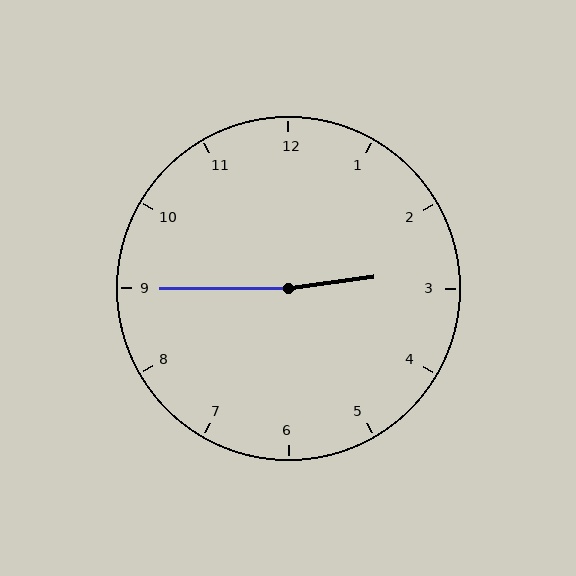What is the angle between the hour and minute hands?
Approximately 172 degrees.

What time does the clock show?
2:45.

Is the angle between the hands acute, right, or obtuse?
It is obtuse.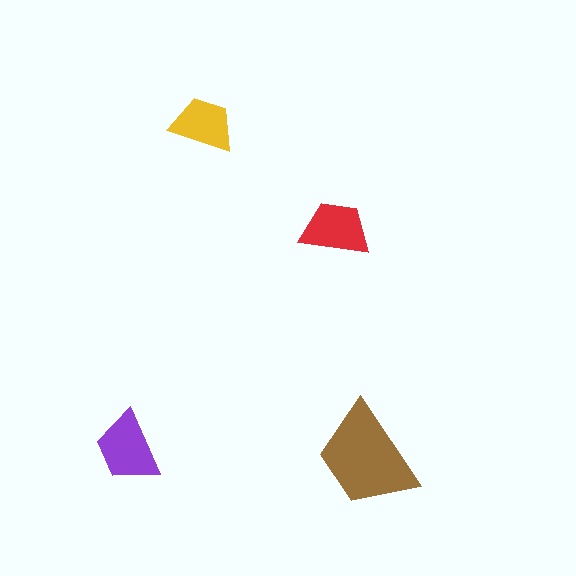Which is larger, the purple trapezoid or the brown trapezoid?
The brown one.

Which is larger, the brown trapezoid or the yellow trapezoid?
The brown one.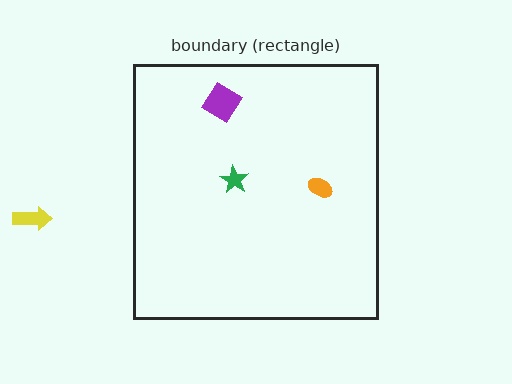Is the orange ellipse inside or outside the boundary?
Inside.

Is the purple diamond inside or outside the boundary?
Inside.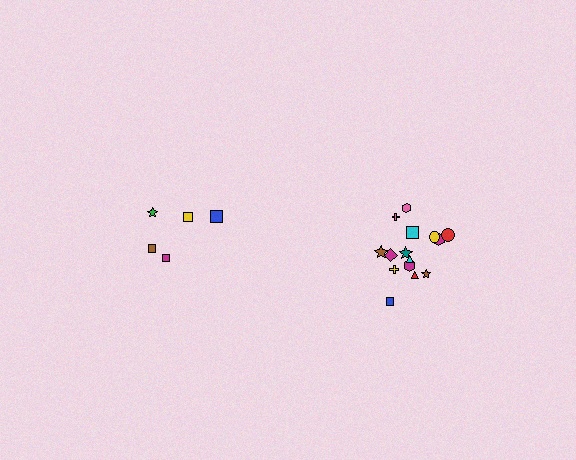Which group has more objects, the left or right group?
The right group.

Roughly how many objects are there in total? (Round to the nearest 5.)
Roughly 20 objects in total.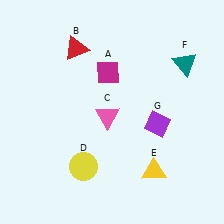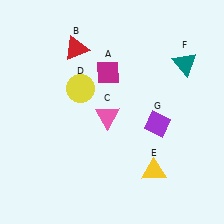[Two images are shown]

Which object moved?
The yellow circle (D) moved up.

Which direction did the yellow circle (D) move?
The yellow circle (D) moved up.